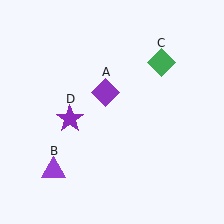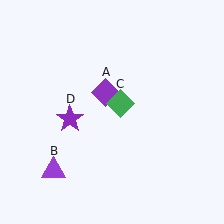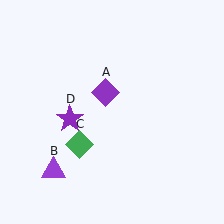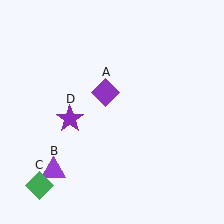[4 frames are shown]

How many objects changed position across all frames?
1 object changed position: green diamond (object C).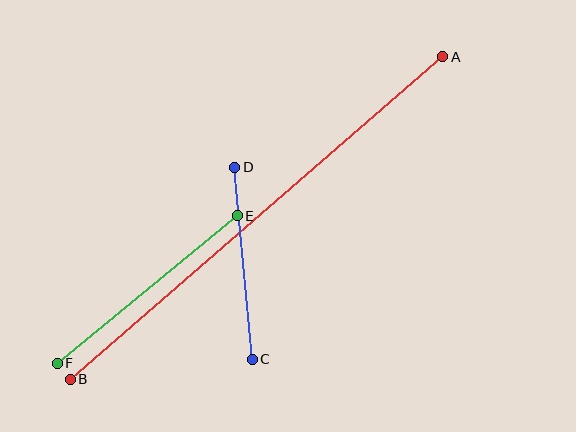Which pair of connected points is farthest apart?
Points A and B are farthest apart.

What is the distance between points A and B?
The distance is approximately 493 pixels.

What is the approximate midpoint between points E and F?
The midpoint is at approximately (147, 289) pixels.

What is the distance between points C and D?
The distance is approximately 192 pixels.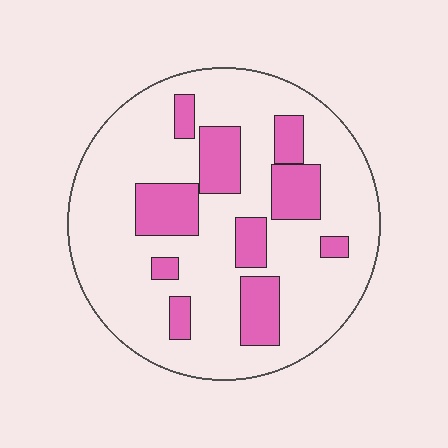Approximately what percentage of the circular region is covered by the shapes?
Approximately 25%.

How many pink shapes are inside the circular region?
10.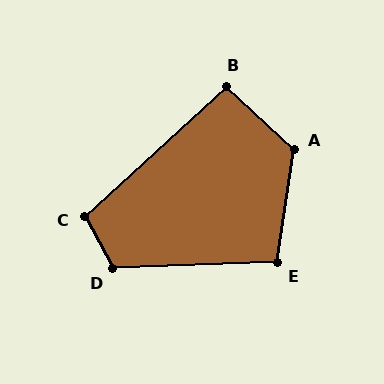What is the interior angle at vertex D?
Approximately 116 degrees (obtuse).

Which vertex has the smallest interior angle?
B, at approximately 95 degrees.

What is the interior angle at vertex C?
Approximately 104 degrees (obtuse).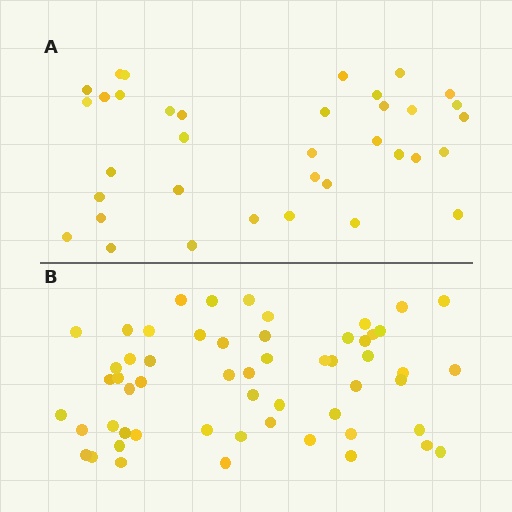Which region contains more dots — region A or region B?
Region B (the bottom region) has more dots.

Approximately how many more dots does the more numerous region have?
Region B has approximately 20 more dots than region A.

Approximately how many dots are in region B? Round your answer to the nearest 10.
About 60 dots. (The exact count is 56, which rounds to 60.)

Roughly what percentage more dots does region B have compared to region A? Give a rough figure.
About 55% more.